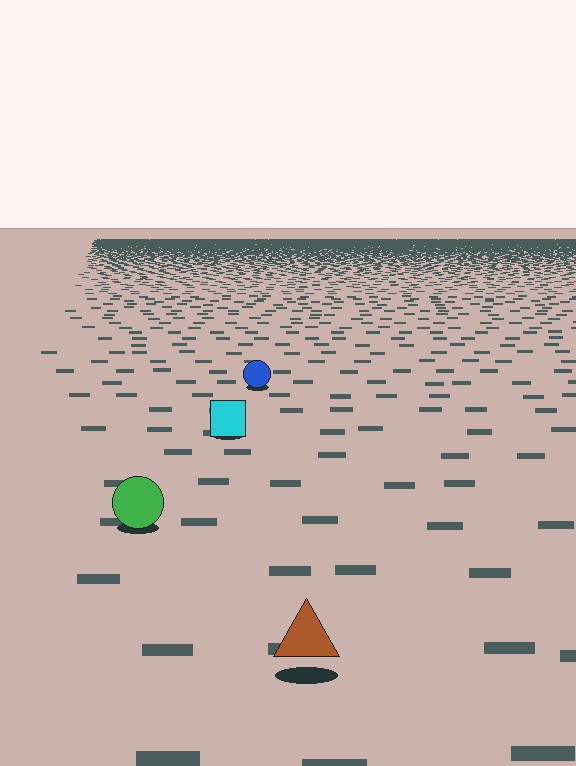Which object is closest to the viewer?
The brown triangle is closest. The texture marks near it are larger and more spread out.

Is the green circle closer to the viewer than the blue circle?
Yes. The green circle is closer — you can tell from the texture gradient: the ground texture is coarser near it.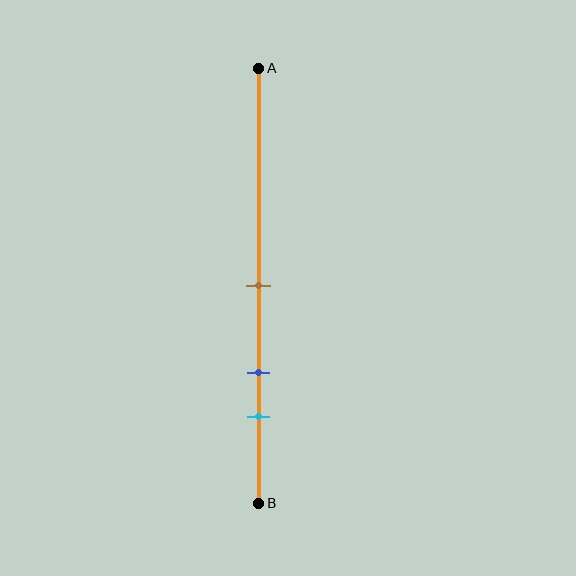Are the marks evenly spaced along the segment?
Yes, the marks are approximately evenly spaced.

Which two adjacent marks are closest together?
The blue and cyan marks are the closest adjacent pair.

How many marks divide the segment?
There are 3 marks dividing the segment.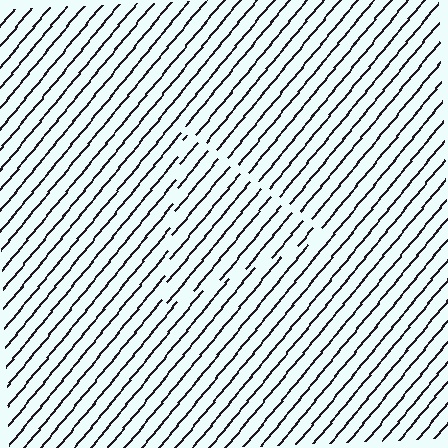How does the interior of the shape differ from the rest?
The interior of the shape contains the same grating, shifted by half a period — the contour is defined by the phase discontinuity where line-ends from the inner and outer gratings abut.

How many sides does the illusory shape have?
3 sides — the line-ends trace a triangle.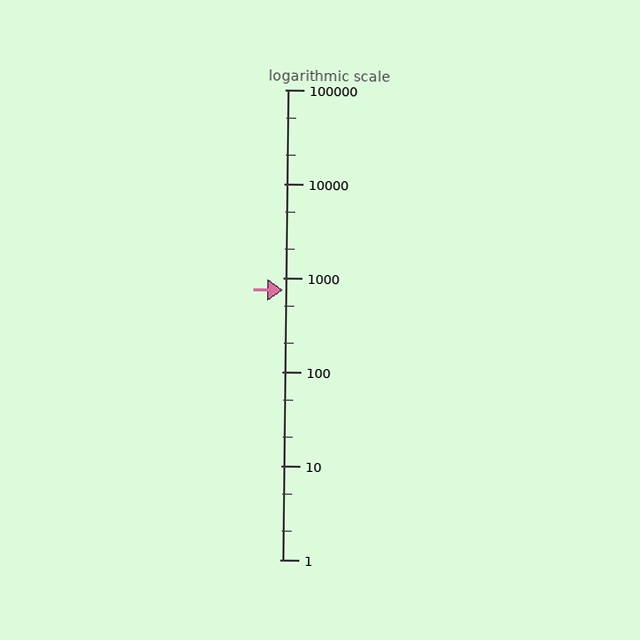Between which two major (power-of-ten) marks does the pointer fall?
The pointer is between 100 and 1000.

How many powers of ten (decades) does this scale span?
The scale spans 5 decades, from 1 to 100000.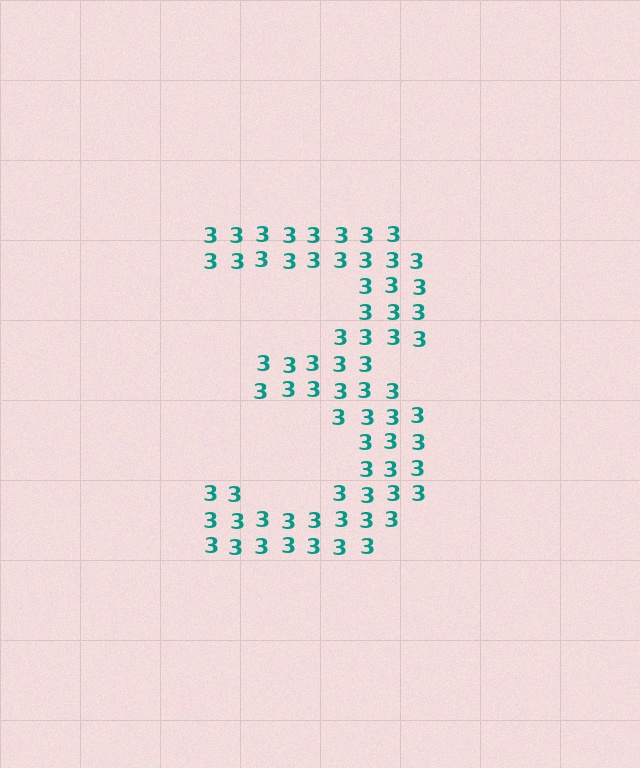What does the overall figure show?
The overall figure shows the digit 3.